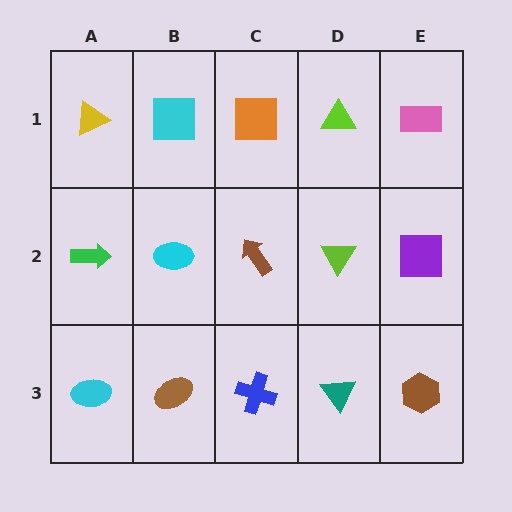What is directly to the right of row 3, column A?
A brown ellipse.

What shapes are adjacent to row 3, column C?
A brown arrow (row 2, column C), a brown ellipse (row 3, column B), a teal triangle (row 3, column D).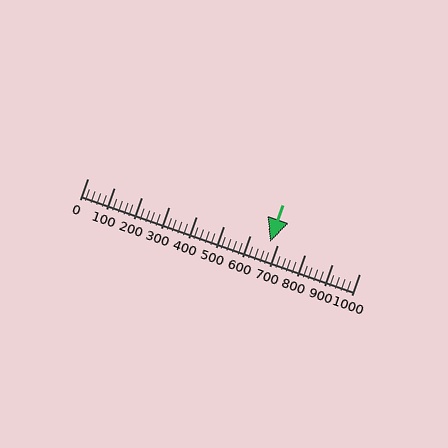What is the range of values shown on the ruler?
The ruler shows values from 0 to 1000.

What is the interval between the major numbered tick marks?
The major tick marks are spaced 100 units apart.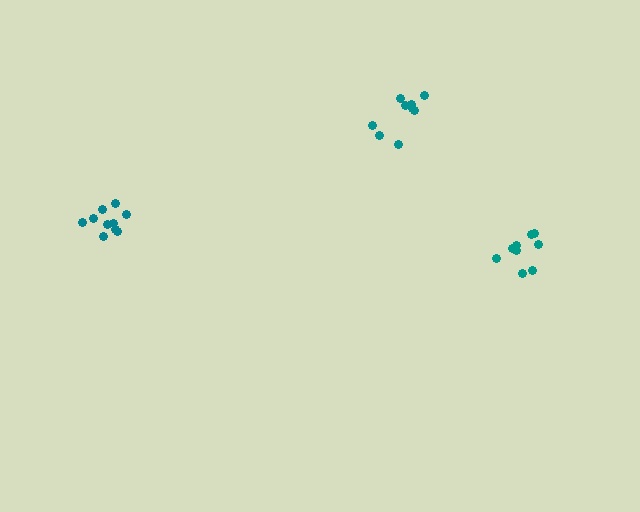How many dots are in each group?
Group 1: 10 dots, Group 2: 9 dots, Group 3: 9 dots (28 total).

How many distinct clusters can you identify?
There are 3 distinct clusters.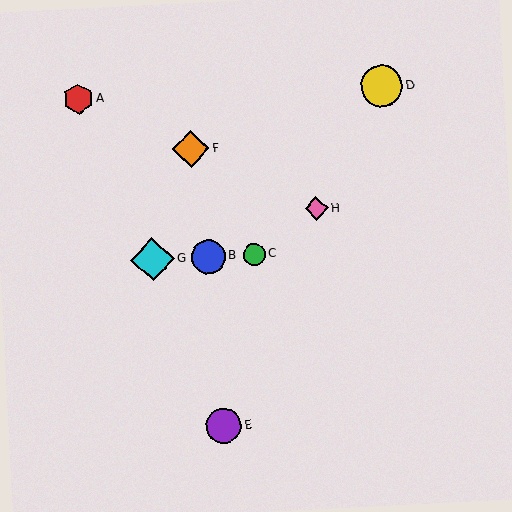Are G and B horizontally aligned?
Yes, both are at y≈259.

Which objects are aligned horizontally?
Objects B, C, G are aligned horizontally.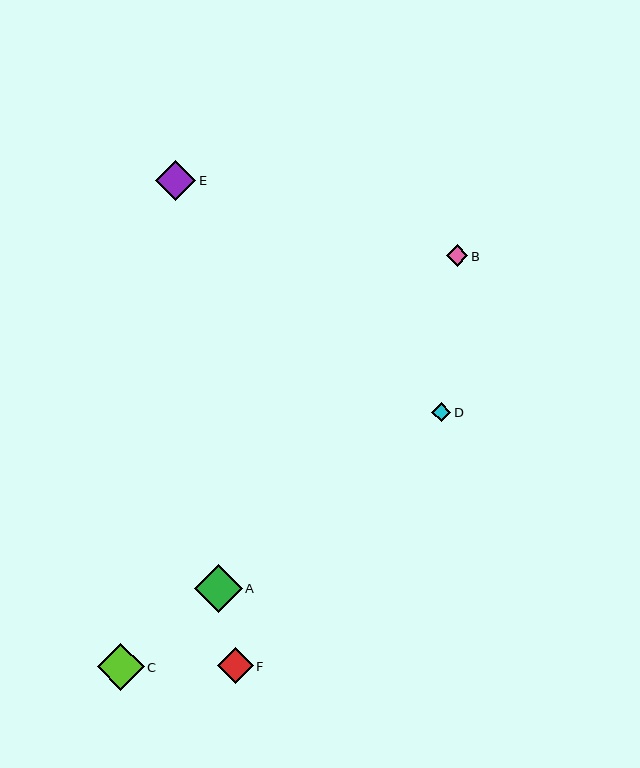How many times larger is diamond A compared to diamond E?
Diamond A is approximately 1.2 times the size of diamond E.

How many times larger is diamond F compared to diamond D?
Diamond F is approximately 1.9 times the size of diamond D.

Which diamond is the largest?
Diamond A is the largest with a size of approximately 48 pixels.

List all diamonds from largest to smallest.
From largest to smallest: A, C, E, F, B, D.